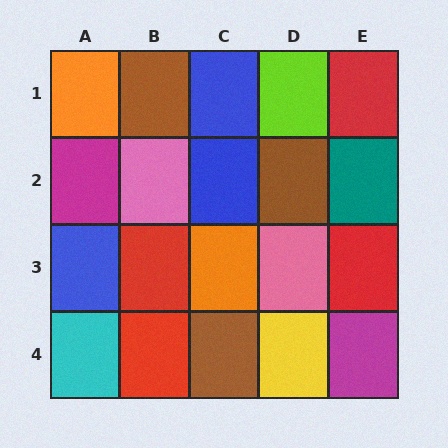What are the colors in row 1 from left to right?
Orange, brown, blue, lime, red.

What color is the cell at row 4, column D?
Yellow.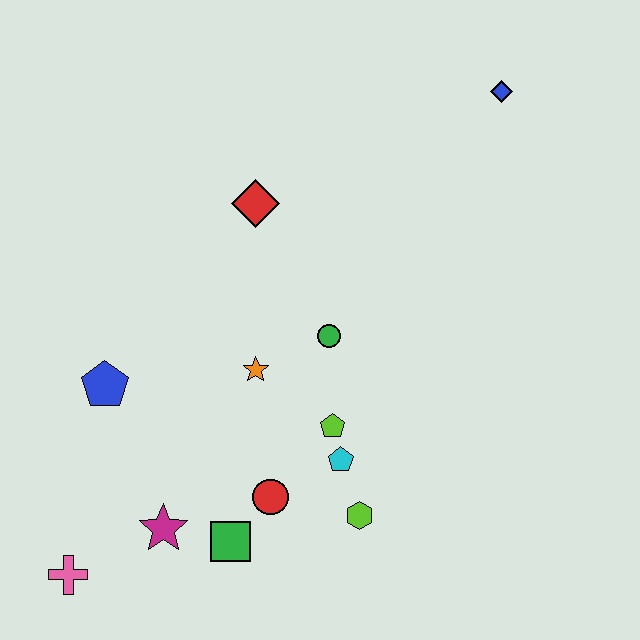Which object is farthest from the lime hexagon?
The blue diamond is farthest from the lime hexagon.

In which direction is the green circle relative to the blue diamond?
The green circle is below the blue diamond.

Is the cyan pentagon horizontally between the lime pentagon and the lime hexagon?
Yes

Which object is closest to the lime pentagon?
The cyan pentagon is closest to the lime pentagon.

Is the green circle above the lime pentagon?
Yes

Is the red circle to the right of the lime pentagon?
No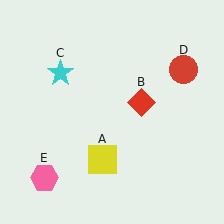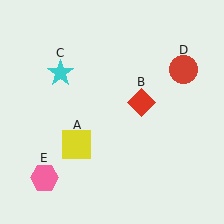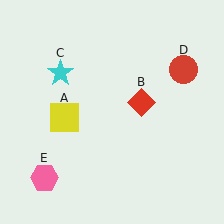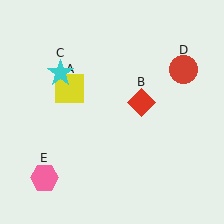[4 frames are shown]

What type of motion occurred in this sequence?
The yellow square (object A) rotated clockwise around the center of the scene.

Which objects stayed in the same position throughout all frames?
Red diamond (object B) and cyan star (object C) and red circle (object D) and pink hexagon (object E) remained stationary.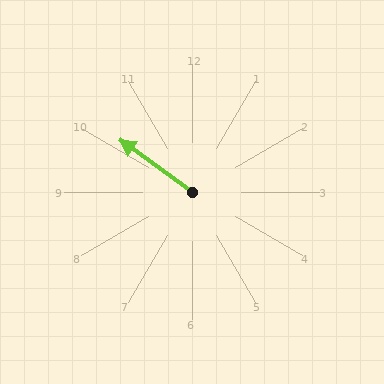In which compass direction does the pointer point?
Northwest.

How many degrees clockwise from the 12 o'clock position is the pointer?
Approximately 306 degrees.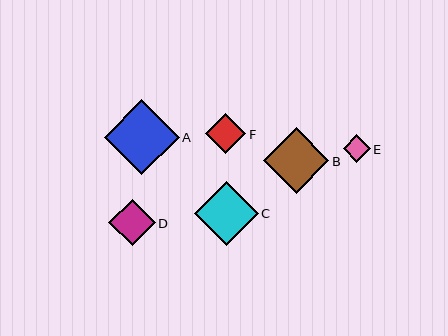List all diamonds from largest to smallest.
From largest to smallest: A, B, C, D, F, E.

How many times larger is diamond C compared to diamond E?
Diamond C is approximately 2.3 times the size of diamond E.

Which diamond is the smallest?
Diamond E is the smallest with a size of approximately 27 pixels.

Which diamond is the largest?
Diamond A is the largest with a size of approximately 75 pixels.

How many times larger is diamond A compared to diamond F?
Diamond A is approximately 1.9 times the size of diamond F.